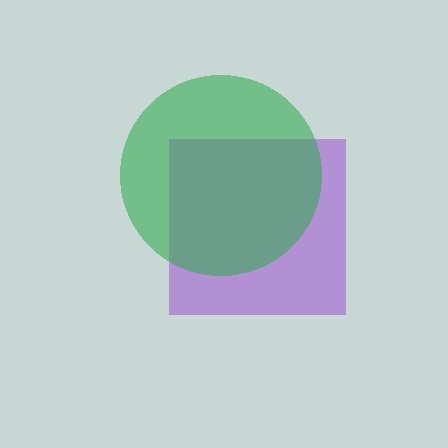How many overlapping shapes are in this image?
There are 2 overlapping shapes in the image.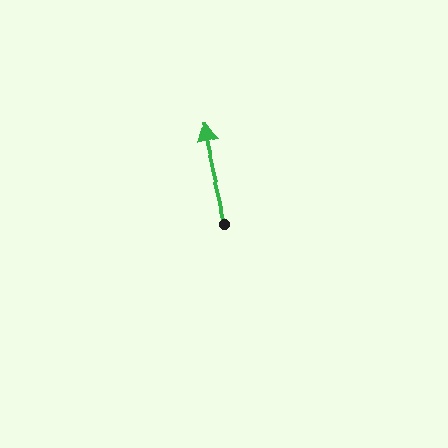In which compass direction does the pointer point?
North.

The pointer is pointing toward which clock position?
Roughly 12 o'clock.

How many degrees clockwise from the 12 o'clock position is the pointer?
Approximately 347 degrees.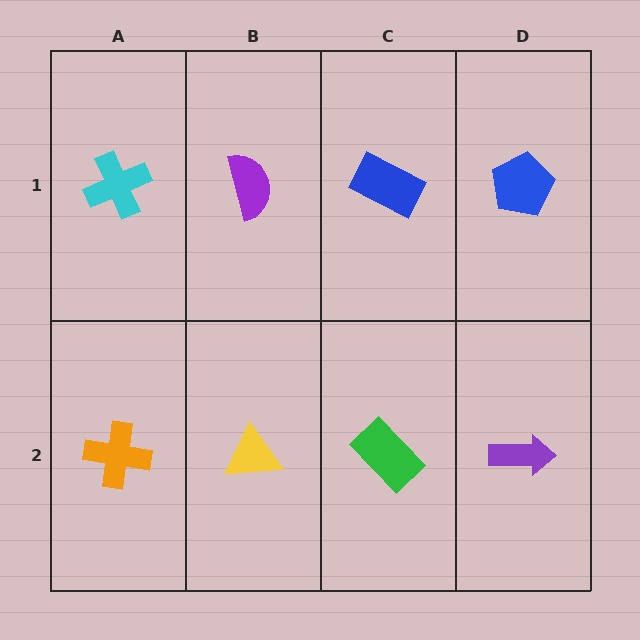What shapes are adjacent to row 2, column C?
A blue rectangle (row 1, column C), a yellow triangle (row 2, column B), a purple arrow (row 2, column D).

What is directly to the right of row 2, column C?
A purple arrow.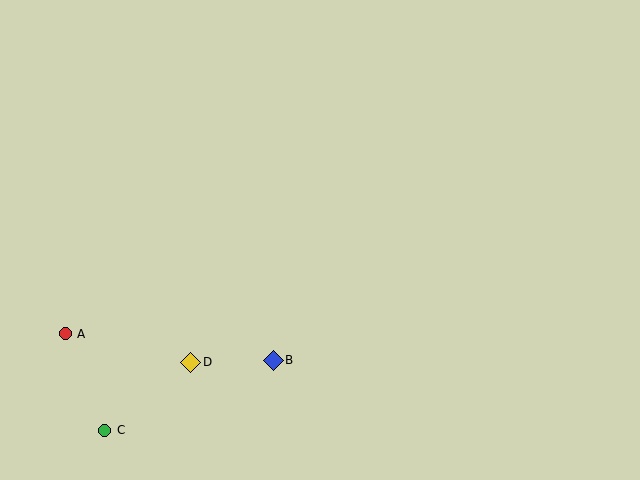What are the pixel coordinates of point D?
Point D is at (191, 362).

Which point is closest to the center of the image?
Point B at (273, 360) is closest to the center.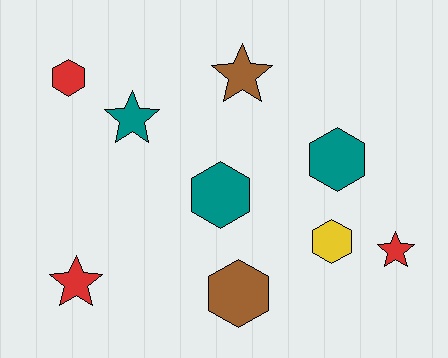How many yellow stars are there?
There are no yellow stars.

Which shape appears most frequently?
Hexagon, with 5 objects.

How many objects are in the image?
There are 9 objects.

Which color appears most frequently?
Teal, with 3 objects.